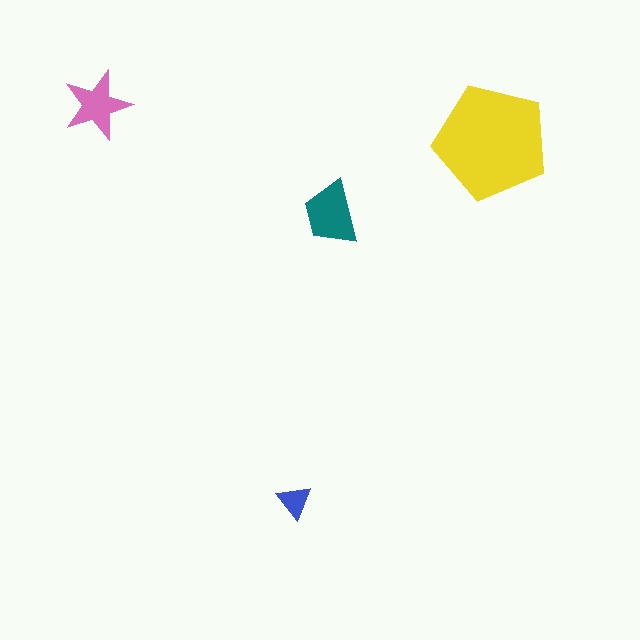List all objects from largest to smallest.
The yellow pentagon, the teal trapezoid, the pink star, the blue triangle.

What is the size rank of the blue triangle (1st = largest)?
4th.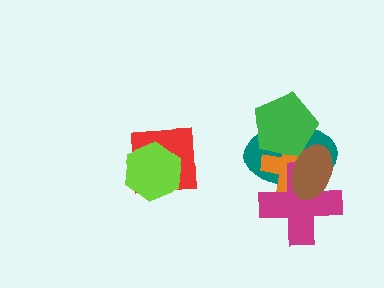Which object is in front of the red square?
The lime hexagon is in front of the red square.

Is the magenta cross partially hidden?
Yes, it is partially covered by another shape.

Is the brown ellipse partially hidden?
Yes, it is partially covered by another shape.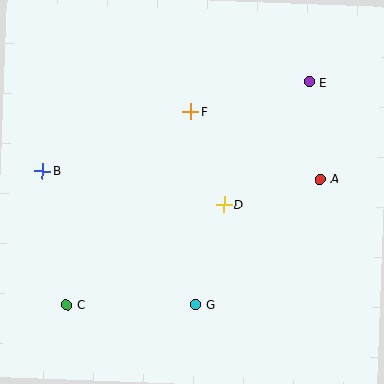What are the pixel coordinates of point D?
Point D is at (224, 204).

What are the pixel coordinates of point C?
Point C is at (66, 305).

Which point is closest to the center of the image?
Point D at (224, 204) is closest to the center.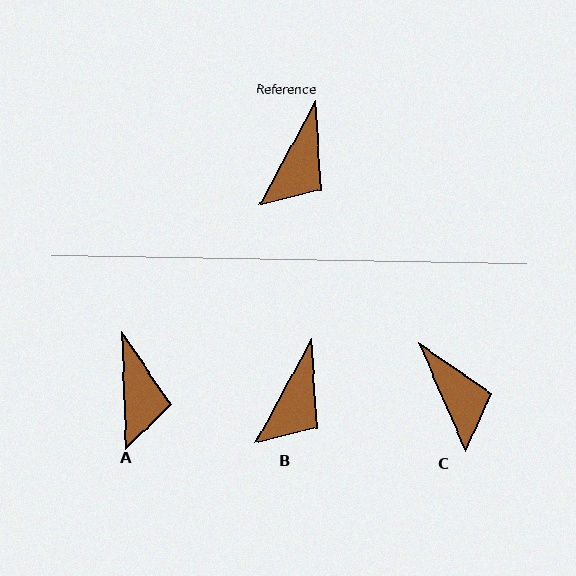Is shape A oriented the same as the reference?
No, it is off by about 31 degrees.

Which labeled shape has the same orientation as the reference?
B.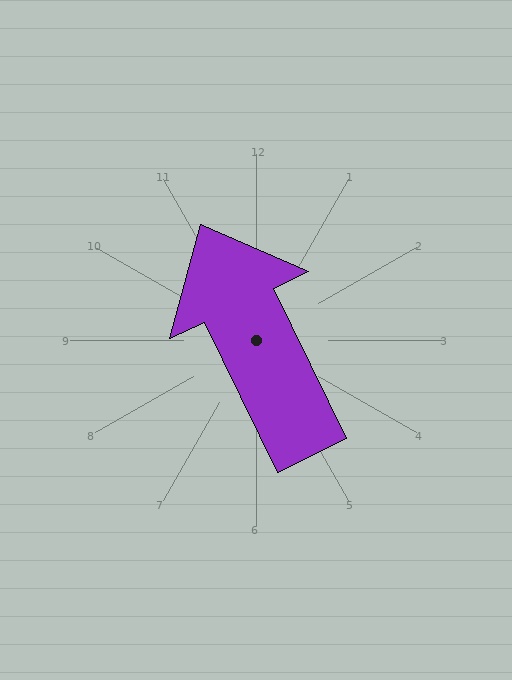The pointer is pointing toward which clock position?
Roughly 11 o'clock.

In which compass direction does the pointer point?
Northwest.